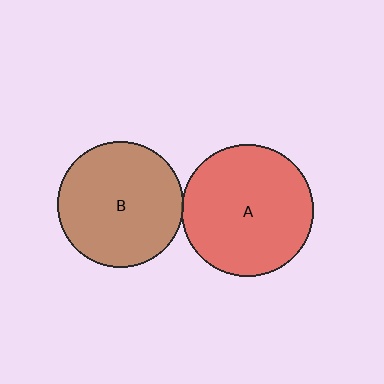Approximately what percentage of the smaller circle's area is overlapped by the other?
Approximately 5%.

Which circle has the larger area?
Circle A (red).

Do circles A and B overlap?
Yes.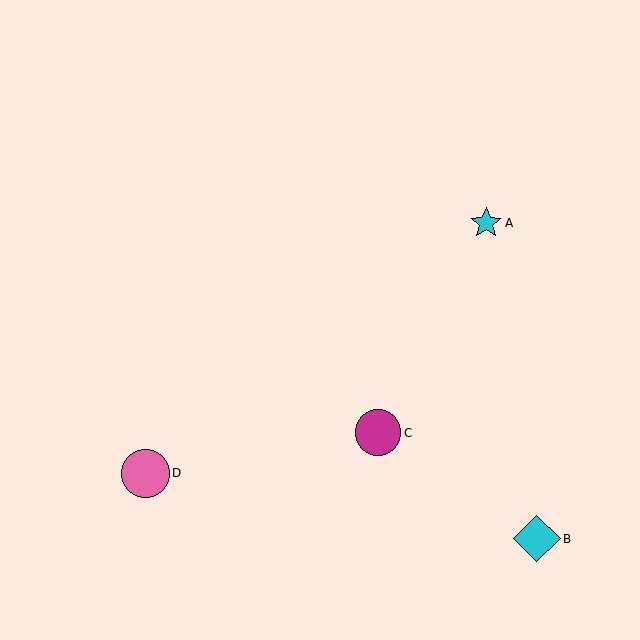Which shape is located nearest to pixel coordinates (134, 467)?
The pink circle (labeled D) at (146, 473) is nearest to that location.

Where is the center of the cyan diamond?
The center of the cyan diamond is at (537, 539).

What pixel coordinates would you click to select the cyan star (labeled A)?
Click at (486, 223) to select the cyan star A.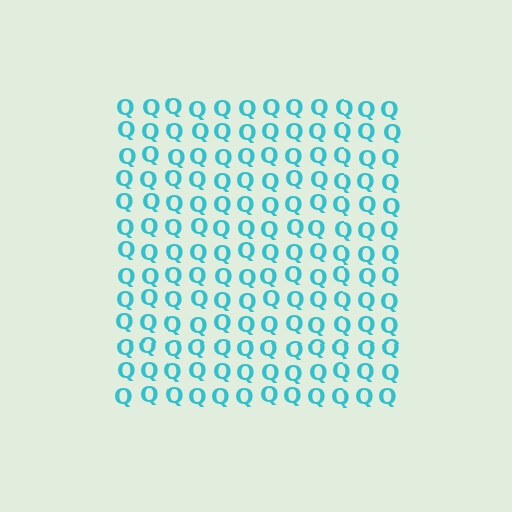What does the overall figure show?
The overall figure shows a square.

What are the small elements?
The small elements are letter Q's.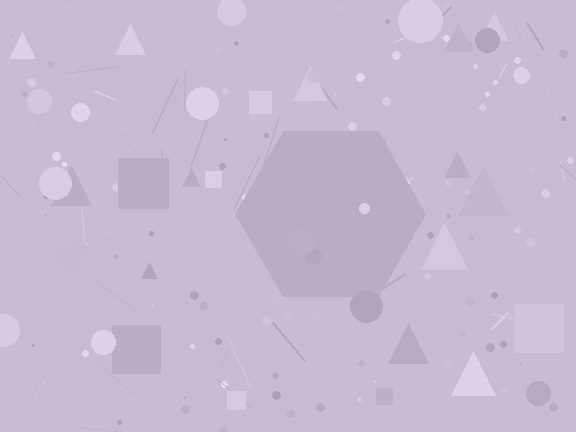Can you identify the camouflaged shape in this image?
The camouflaged shape is a hexagon.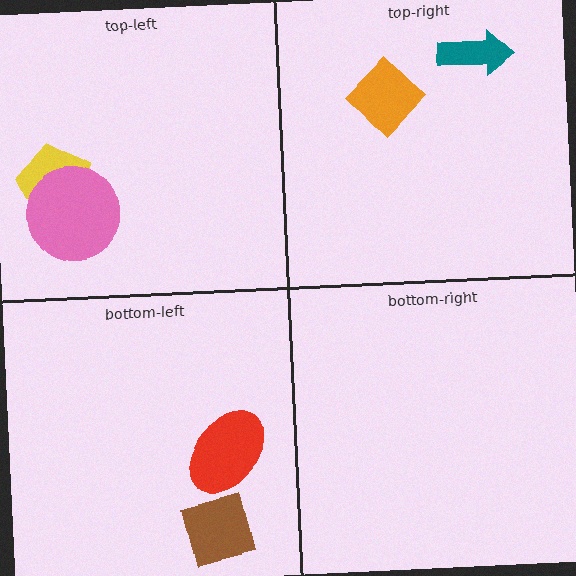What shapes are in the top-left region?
The yellow pentagon, the pink circle.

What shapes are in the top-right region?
The teal arrow, the orange diamond.